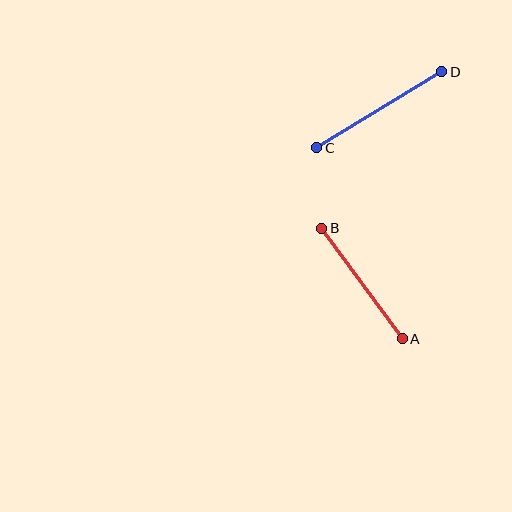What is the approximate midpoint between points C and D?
The midpoint is at approximately (379, 110) pixels.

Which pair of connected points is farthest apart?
Points C and D are farthest apart.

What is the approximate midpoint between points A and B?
The midpoint is at approximately (362, 283) pixels.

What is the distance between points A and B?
The distance is approximately 137 pixels.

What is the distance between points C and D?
The distance is approximately 147 pixels.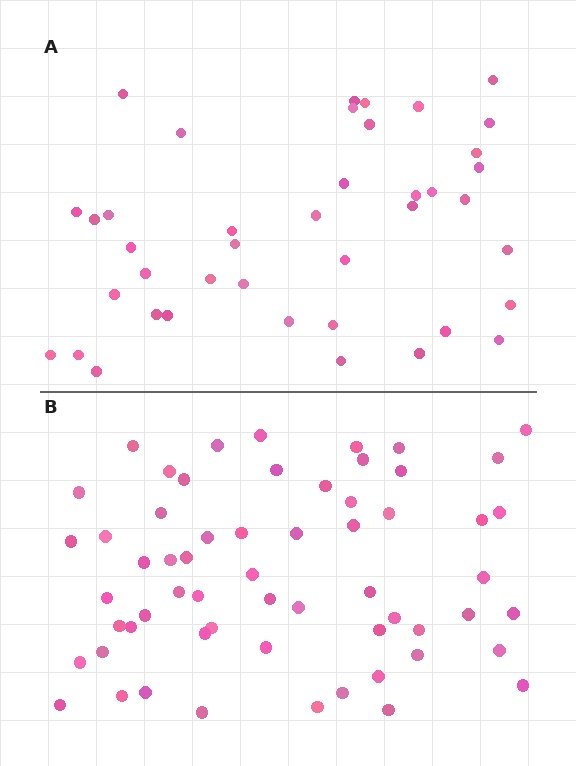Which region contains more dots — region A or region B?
Region B (the bottom region) has more dots.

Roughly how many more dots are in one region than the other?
Region B has approximately 20 more dots than region A.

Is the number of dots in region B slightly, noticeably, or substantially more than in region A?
Region B has substantially more. The ratio is roughly 1.5 to 1.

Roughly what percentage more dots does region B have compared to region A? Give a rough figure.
About 45% more.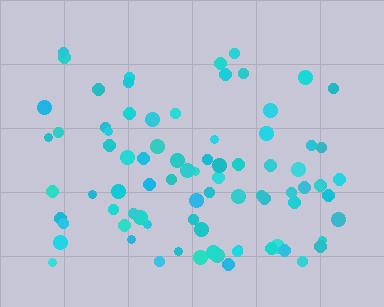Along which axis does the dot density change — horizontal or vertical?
Vertical.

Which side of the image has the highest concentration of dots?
The bottom.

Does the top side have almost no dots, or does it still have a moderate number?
Still a moderate number, just noticeably fewer than the bottom.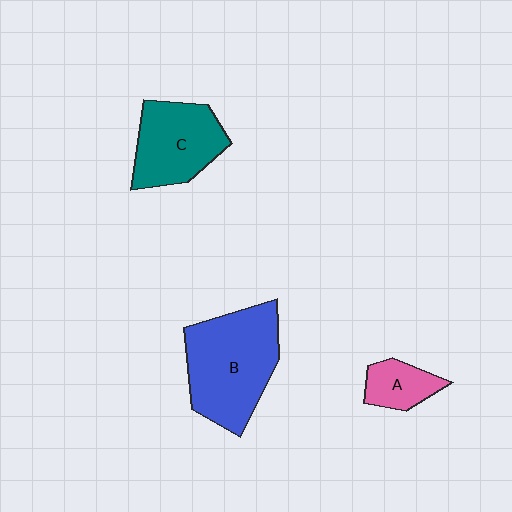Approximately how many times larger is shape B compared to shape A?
Approximately 3.0 times.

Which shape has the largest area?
Shape B (blue).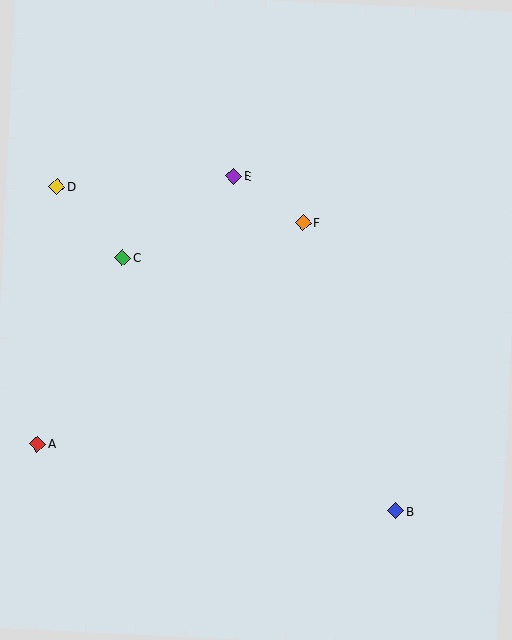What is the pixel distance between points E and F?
The distance between E and F is 84 pixels.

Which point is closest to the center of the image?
Point F at (303, 222) is closest to the center.